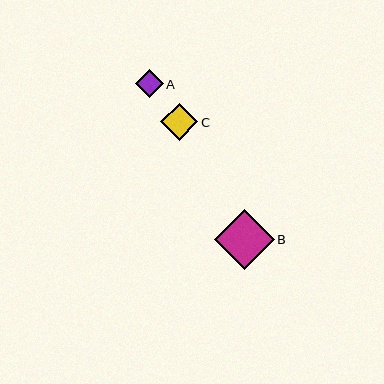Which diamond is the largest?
Diamond B is the largest with a size of approximately 60 pixels.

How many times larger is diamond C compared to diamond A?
Diamond C is approximately 1.3 times the size of diamond A.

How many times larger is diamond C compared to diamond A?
Diamond C is approximately 1.3 times the size of diamond A.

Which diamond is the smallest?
Diamond A is the smallest with a size of approximately 28 pixels.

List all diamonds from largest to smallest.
From largest to smallest: B, C, A.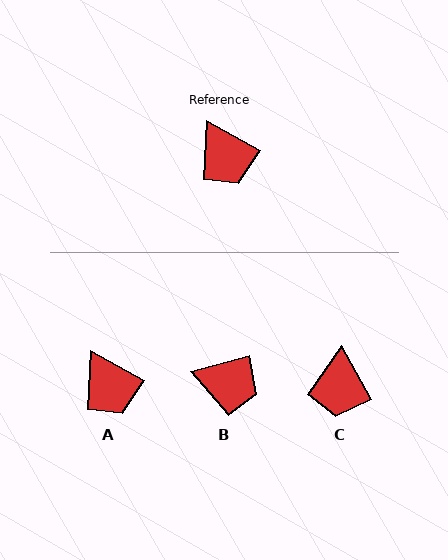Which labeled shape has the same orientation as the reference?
A.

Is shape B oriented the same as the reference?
No, it is off by about 44 degrees.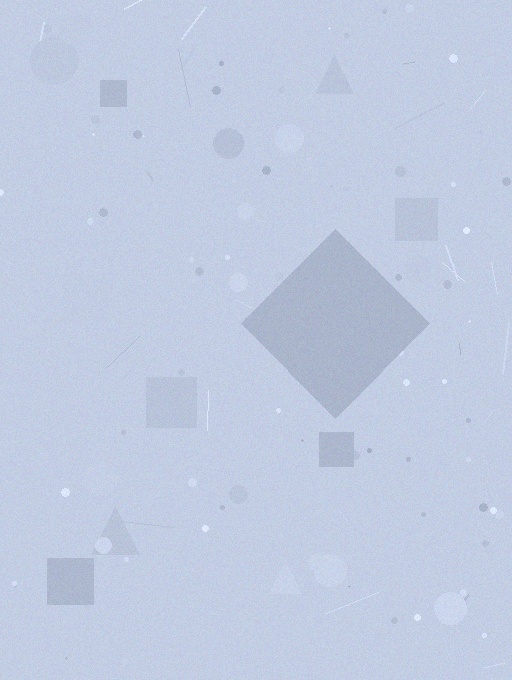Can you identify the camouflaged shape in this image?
The camouflaged shape is a diamond.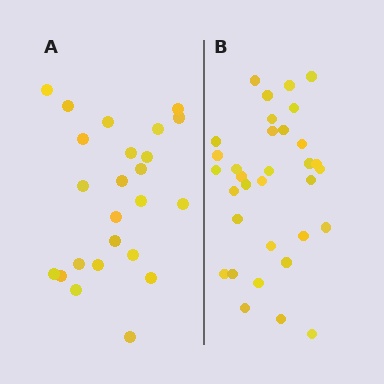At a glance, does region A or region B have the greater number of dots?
Region B (the right region) has more dots.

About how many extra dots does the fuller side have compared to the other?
Region B has roughly 8 or so more dots than region A.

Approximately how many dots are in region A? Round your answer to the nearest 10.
About 20 dots. (The exact count is 24, which rounds to 20.)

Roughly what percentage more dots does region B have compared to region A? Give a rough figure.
About 40% more.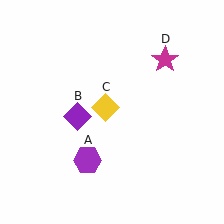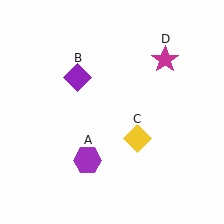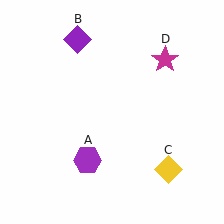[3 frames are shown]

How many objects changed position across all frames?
2 objects changed position: purple diamond (object B), yellow diamond (object C).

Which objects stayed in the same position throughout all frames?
Purple hexagon (object A) and magenta star (object D) remained stationary.